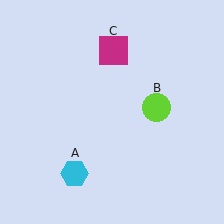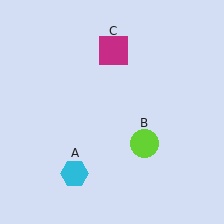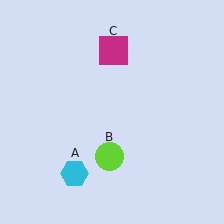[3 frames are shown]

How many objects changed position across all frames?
1 object changed position: lime circle (object B).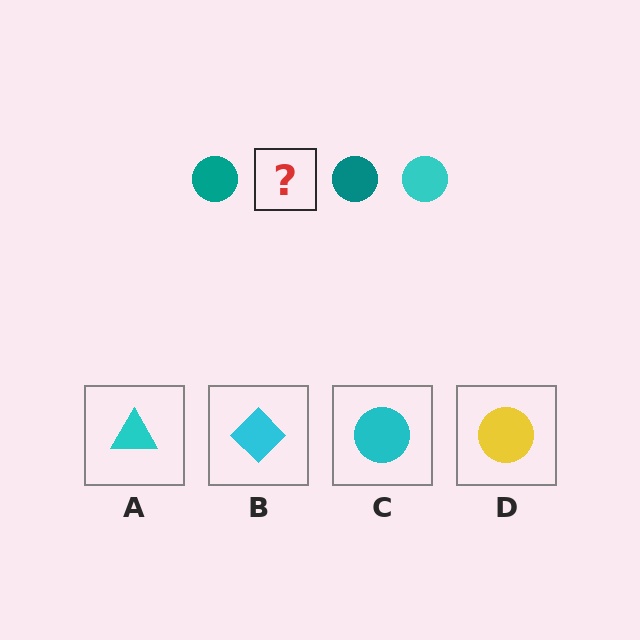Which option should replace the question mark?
Option C.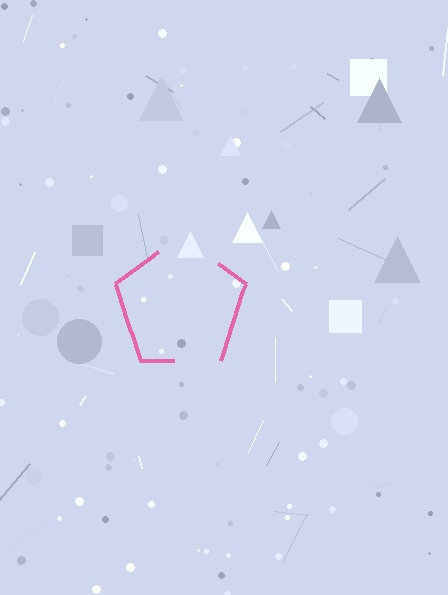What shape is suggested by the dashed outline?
The dashed outline suggests a pentagon.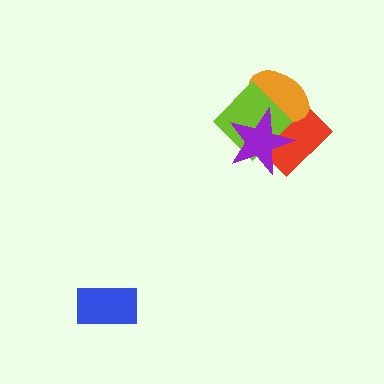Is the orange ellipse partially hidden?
Yes, it is partially covered by another shape.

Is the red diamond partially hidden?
Yes, it is partially covered by another shape.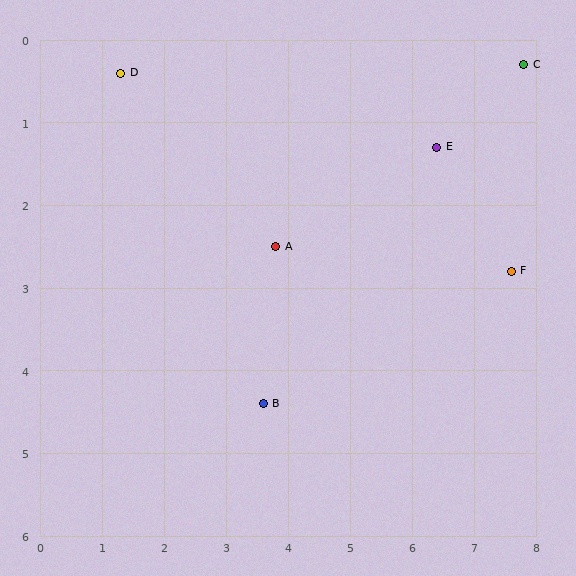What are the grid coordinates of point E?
Point E is at approximately (6.4, 1.3).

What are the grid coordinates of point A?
Point A is at approximately (3.8, 2.5).